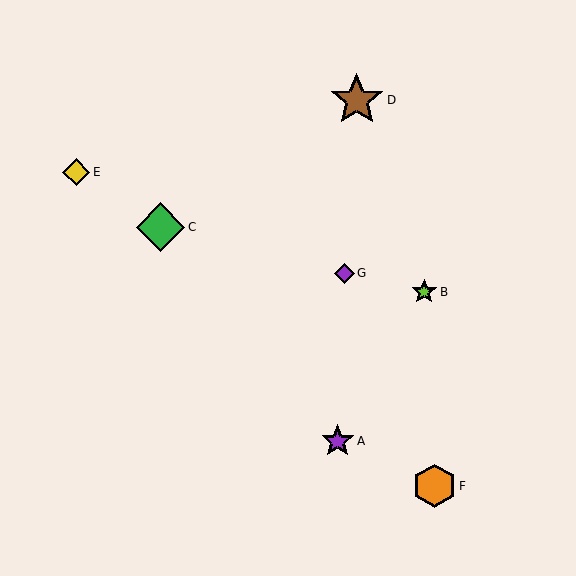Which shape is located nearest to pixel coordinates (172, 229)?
The green diamond (labeled C) at (161, 227) is nearest to that location.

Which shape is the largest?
The brown star (labeled D) is the largest.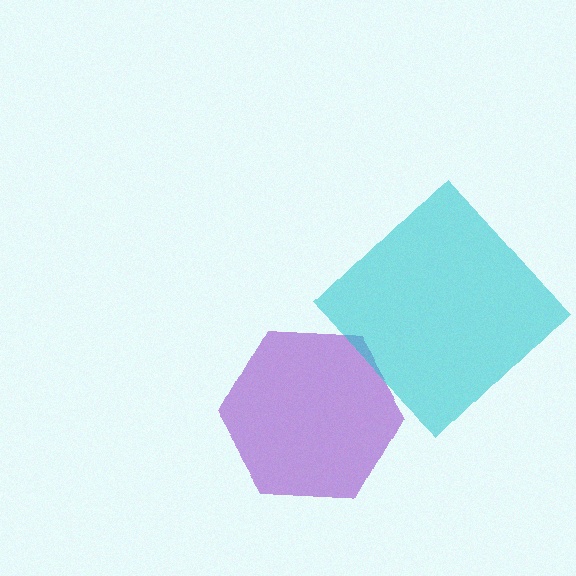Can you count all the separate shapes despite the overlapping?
Yes, there are 2 separate shapes.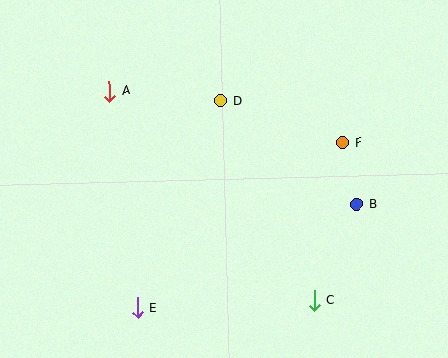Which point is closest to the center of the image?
Point D at (221, 101) is closest to the center.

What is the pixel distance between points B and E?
The distance between B and E is 242 pixels.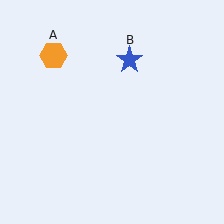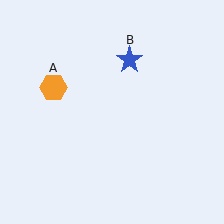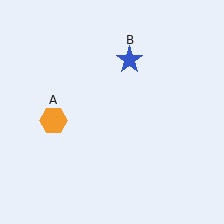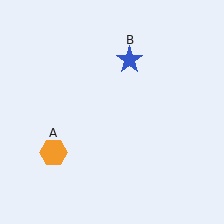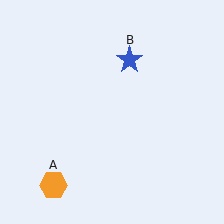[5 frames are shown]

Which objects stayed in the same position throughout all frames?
Blue star (object B) remained stationary.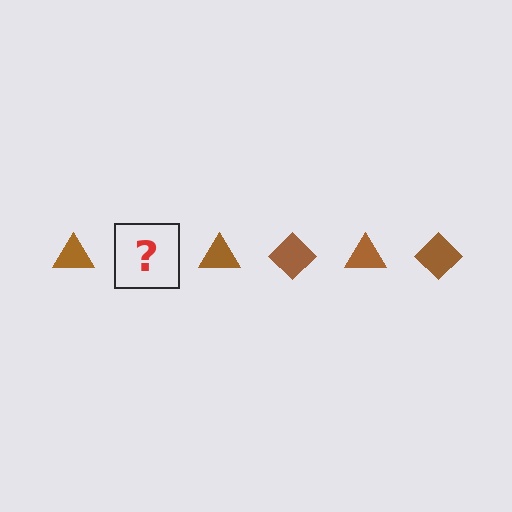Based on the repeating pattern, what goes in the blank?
The blank should be a brown diamond.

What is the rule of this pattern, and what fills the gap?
The rule is that the pattern cycles through triangle, diamond shapes in brown. The gap should be filled with a brown diamond.